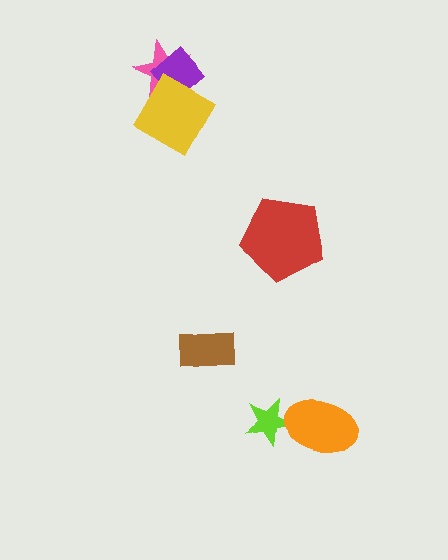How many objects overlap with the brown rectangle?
0 objects overlap with the brown rectangle.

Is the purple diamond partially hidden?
Yes, it is partially covered by another shape.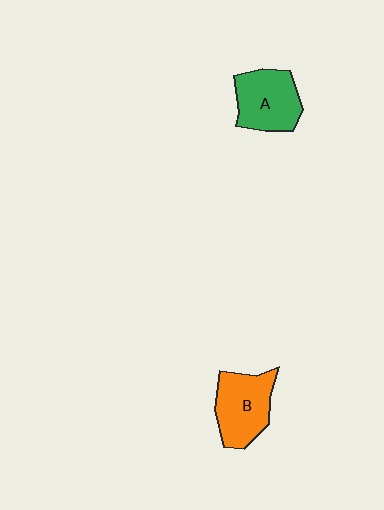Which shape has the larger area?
Shape B (orange).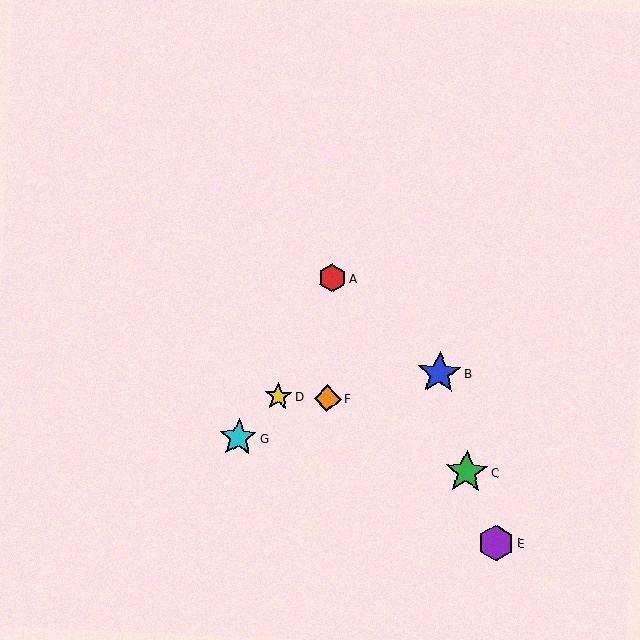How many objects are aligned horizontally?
2 objects (D, F) are aligned horizontally.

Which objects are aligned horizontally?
Objects D, F are aligned horizontally.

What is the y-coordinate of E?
Object E is at y≈543.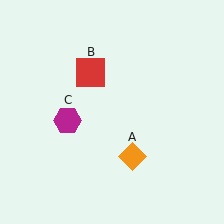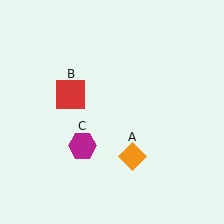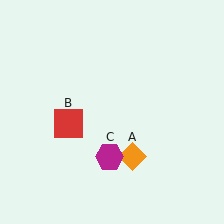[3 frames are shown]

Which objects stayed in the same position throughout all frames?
Orange diamond (object A) remained stationary.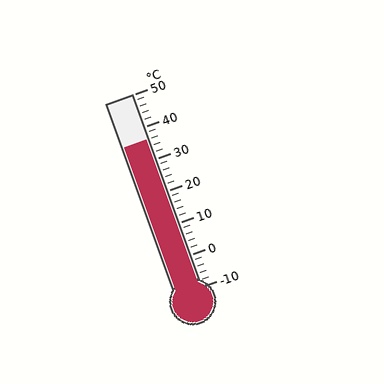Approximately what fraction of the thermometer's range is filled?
The thermometer is filled to approximately 75% of its range.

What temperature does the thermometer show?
The thermometer shows approximately 36°C.